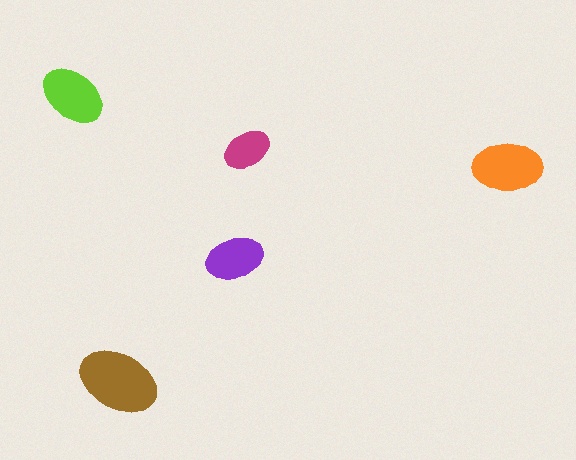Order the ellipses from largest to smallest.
the brown one, the orange one, the lime one, the purple one, the magenta one.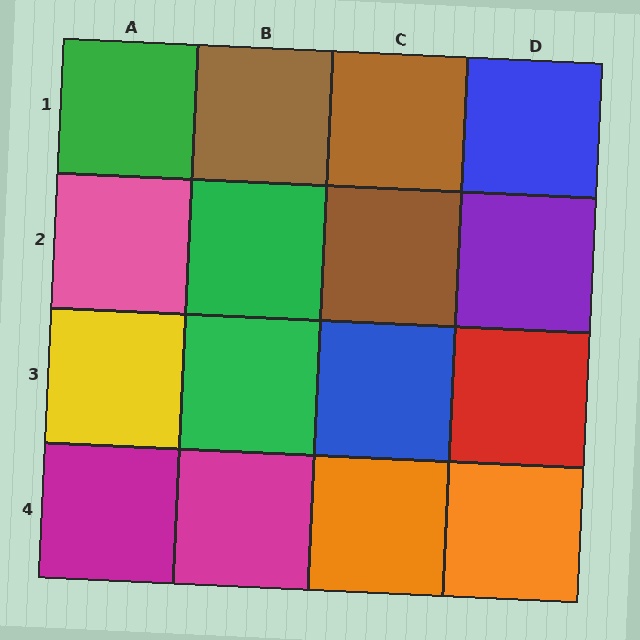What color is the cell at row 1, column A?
Green.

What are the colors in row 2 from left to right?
Pink, green, brown, purple.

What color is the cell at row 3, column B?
Green.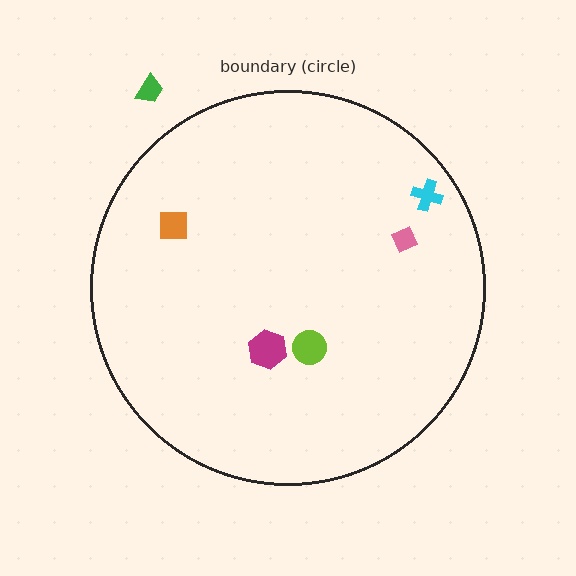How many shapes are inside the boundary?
5 inside, 1 outside.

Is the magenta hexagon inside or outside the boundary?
Inside.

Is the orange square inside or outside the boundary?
Inside.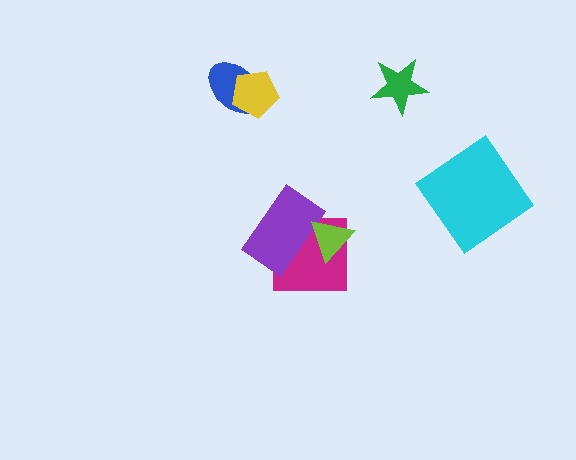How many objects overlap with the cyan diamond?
0 objects overlap with the cyan diamond.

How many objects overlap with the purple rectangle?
2 objects overlap with the purple rectangle.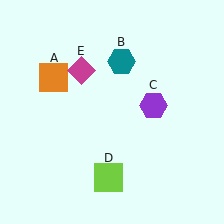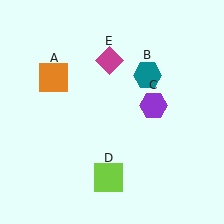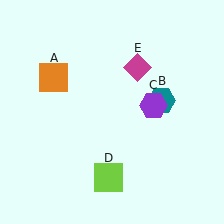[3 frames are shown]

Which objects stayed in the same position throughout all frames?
Orange square (object A) and purple hexagon (object C) and lime square (object D) remained stationary.